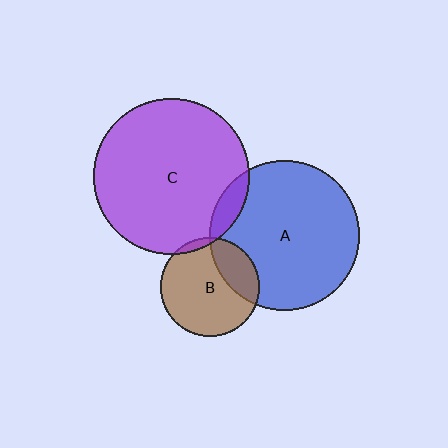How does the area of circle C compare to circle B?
Approximately 2.5 times.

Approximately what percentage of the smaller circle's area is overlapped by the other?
Approximately 25%.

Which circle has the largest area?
Circle C (purple).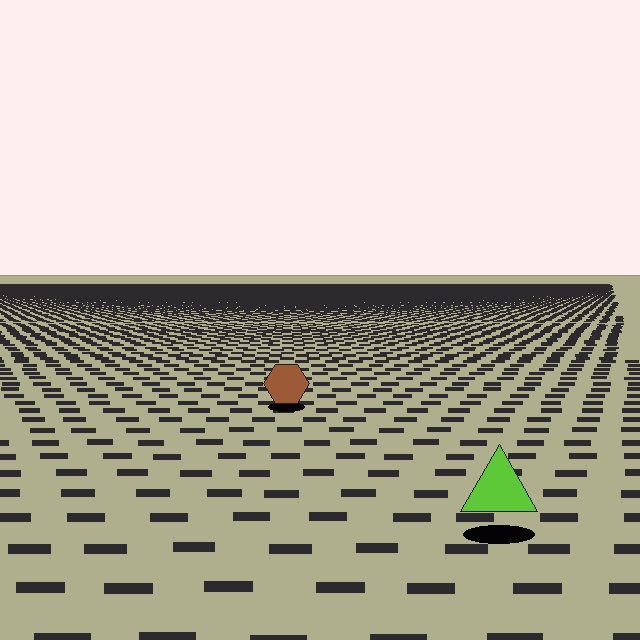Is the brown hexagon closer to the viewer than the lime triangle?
No. The lime triangle is closer — you can tell from the texture gradient: the ground texture is coarser near it.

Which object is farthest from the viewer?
The brown hexagon is farthest from the viewer. It appears smaller and the ground texture around it is denser.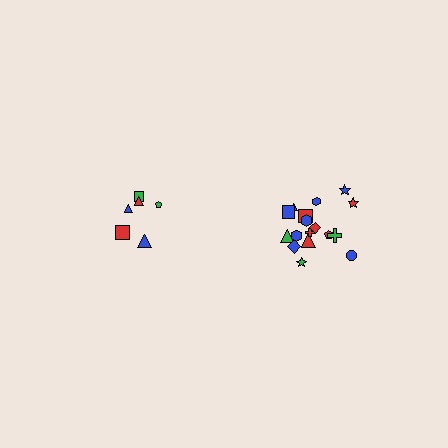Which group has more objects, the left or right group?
The right group.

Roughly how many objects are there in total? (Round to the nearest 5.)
Roughly 25 objects in total.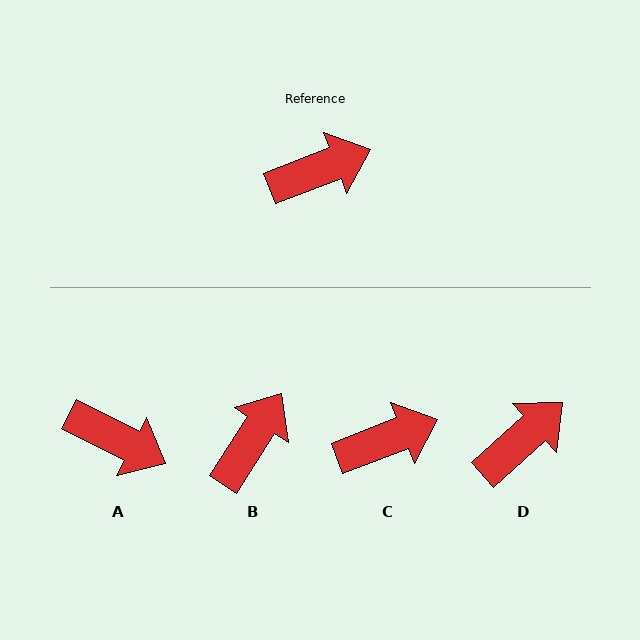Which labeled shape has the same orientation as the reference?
C.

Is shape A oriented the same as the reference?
No, it is off by about 49 degrees.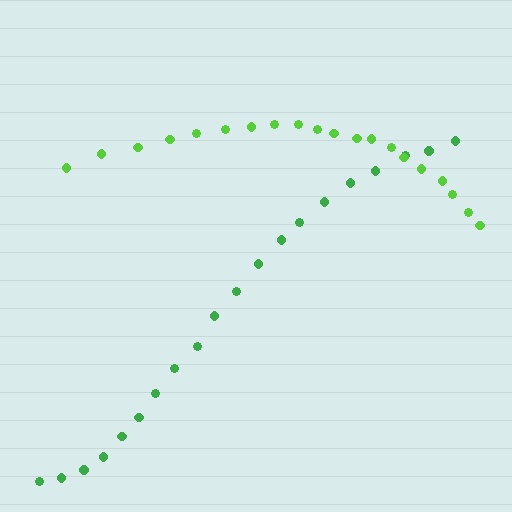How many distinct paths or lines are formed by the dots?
There are 2 distinct paths.